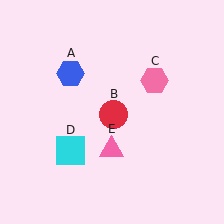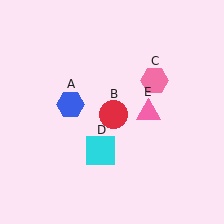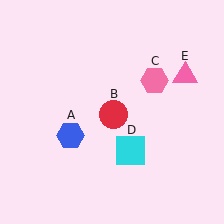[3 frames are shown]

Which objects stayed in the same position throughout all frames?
Red circle (object B) and pink hexagon (object C) remained stationary.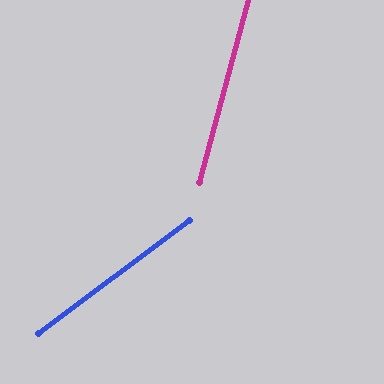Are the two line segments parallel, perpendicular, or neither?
Neither parallel nor perpendicular — they differ by about 38°.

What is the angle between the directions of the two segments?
Approximately 38 degrees.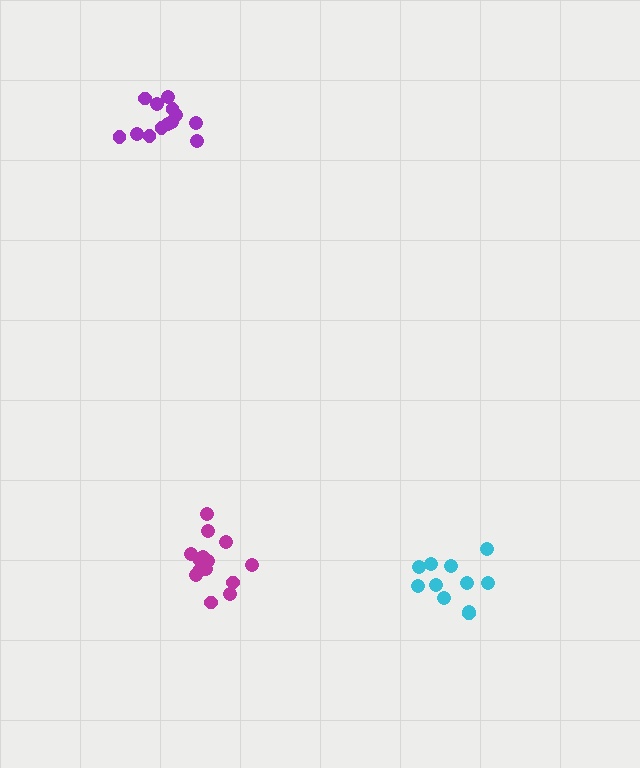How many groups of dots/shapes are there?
There are 3 groups.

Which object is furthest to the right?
The cyan cluster is rightmost.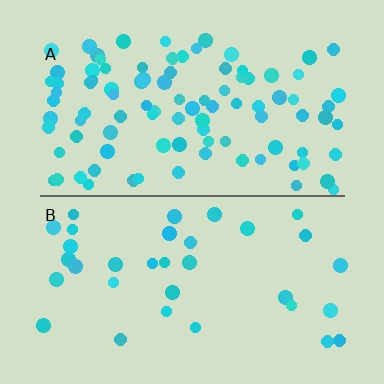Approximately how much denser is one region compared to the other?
Approximately 2.9× — region A over region B.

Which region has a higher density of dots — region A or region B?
A (the top).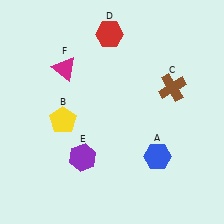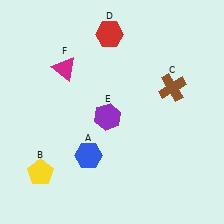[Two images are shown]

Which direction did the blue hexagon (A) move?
The blue hexagon (A) moved left.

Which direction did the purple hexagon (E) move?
The purple hexagon (E) moved up.